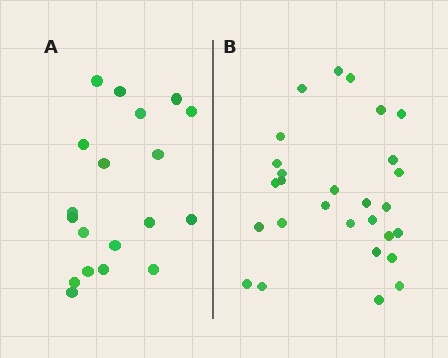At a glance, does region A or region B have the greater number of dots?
Region B (the right region) has more dots.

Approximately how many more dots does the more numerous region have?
Region B has roughly 8 or so more dots than region A.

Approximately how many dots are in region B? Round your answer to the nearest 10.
About 30 dots. (The exact count is 28, which rounds to 30.)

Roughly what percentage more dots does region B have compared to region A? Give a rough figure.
About 45% more.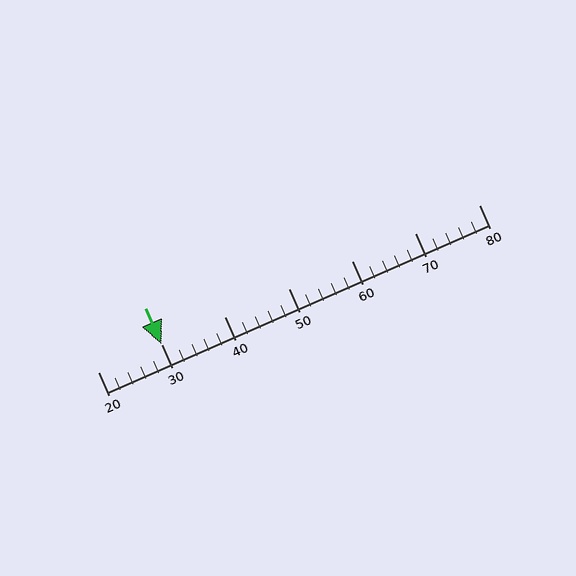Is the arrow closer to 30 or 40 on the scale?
The arrow is closer to 30.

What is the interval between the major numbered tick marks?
The major tick marks are spaced 10 units apart.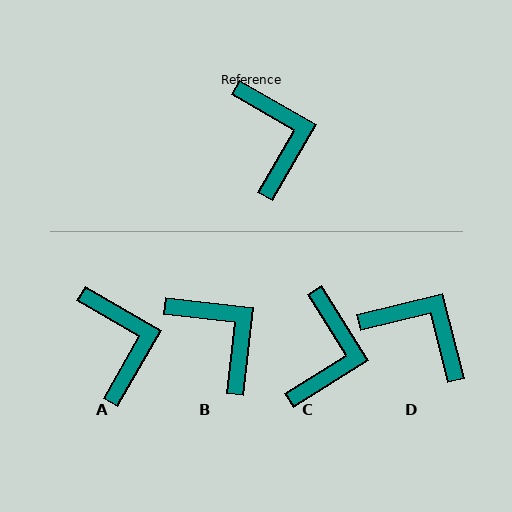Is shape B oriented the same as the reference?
No, it is off by about 23 degrees.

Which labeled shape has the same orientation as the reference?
A.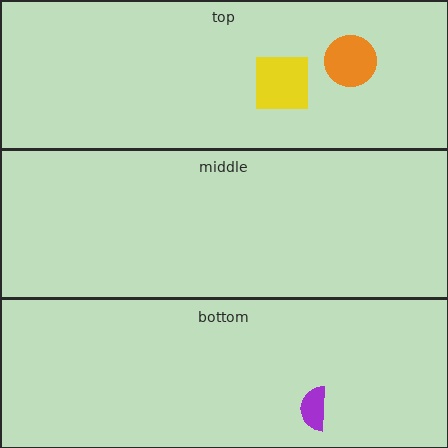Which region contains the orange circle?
The top region.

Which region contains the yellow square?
The top region.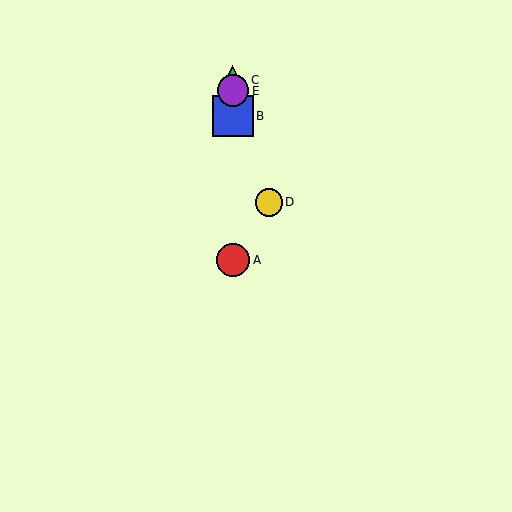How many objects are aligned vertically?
4 objects (A, B, C, E) are aligned vertically.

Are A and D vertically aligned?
No, A is at x≈233 and D is at x≈269.